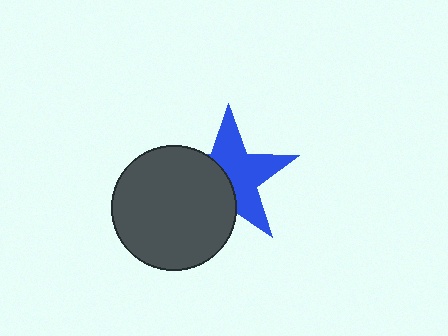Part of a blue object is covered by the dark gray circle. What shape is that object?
It is a star.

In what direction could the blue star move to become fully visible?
The blue star could move toward the upper-right. That would shift it out from behind the dark gray circle entirely.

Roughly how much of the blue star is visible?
About half of it is visible (roughly 57%).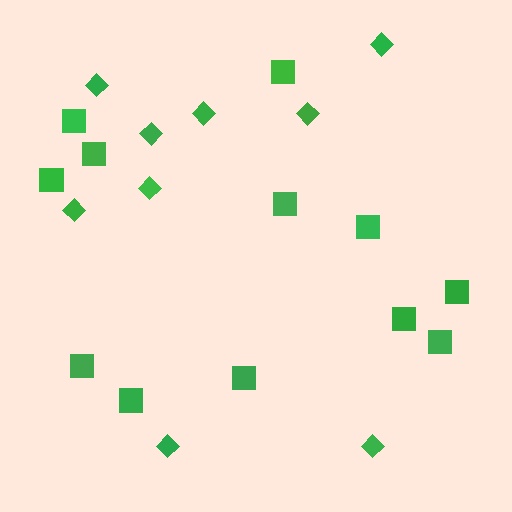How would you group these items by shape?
There are 2 groups: one group of squares (12) and one group of diamonds (9).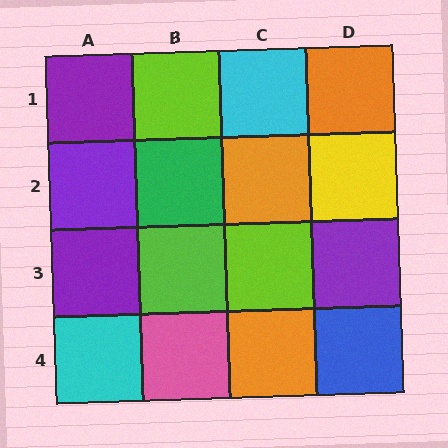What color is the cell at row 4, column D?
Blue.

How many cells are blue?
1 cell is blue.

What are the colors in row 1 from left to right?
Purple, lime, cyan, orange.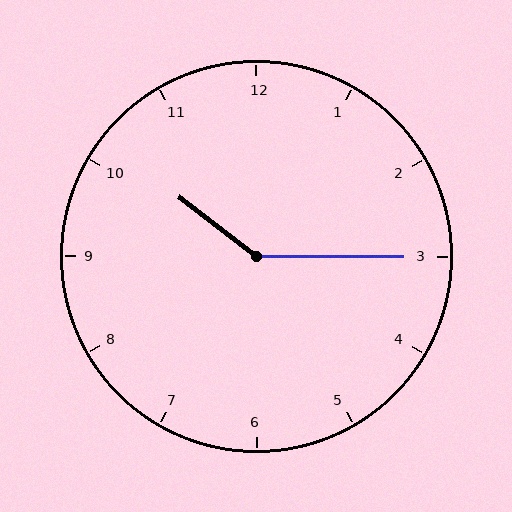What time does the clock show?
10:15.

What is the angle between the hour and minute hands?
Approximately 142 degrees.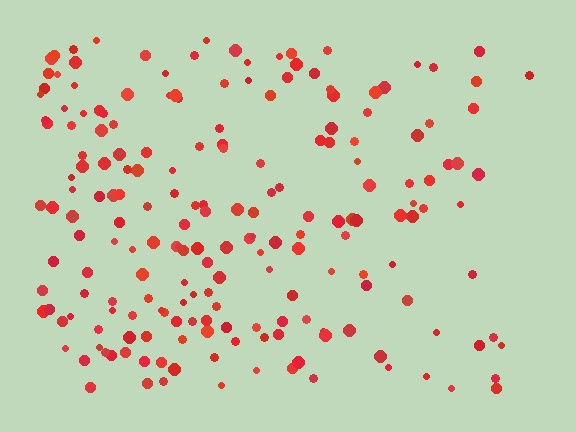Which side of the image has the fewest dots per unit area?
The right.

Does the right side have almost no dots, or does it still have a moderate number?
Still a moderate number, just noticeably fewer than the left.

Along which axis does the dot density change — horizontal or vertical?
Horizontal.